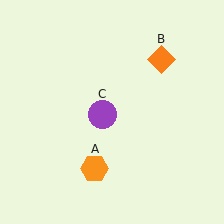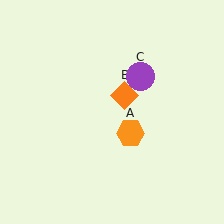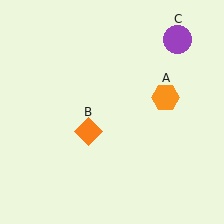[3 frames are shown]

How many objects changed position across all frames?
3 objects changed position: orange hexagon (object A), orange diamond (object B), purple circle (object C).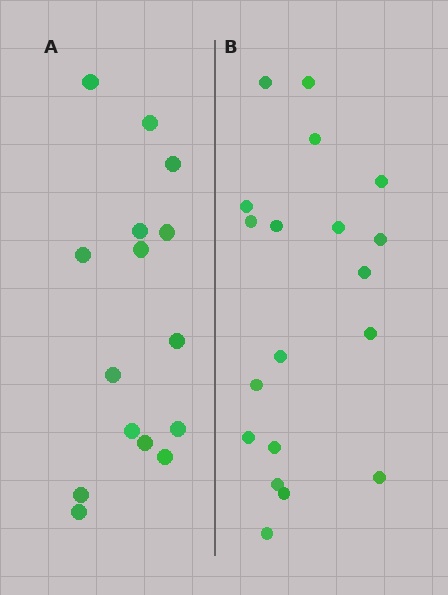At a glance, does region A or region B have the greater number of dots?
Region B (the right region) has more dots.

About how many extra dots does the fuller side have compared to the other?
Region B has about 4 more dots than region A.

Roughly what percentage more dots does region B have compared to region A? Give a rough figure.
About 25% more.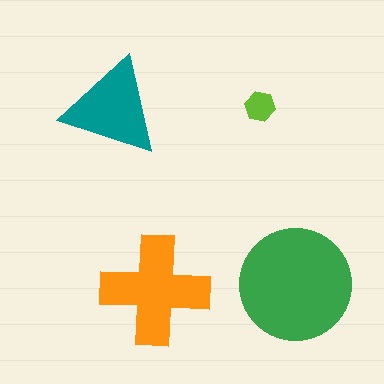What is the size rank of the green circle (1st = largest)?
1st.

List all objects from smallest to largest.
The lime hexagon, the teal triangle, the orange cross, the green circle.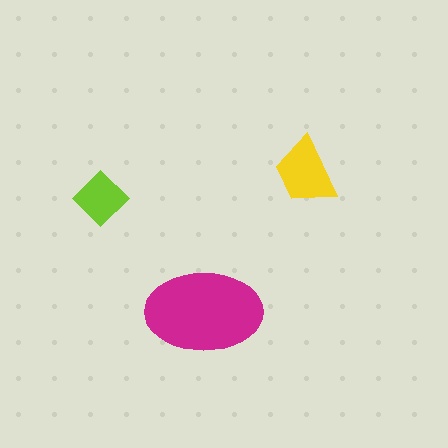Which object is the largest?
The magenta ellipse.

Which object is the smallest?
The lime diamond.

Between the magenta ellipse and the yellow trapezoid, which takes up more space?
The magenta ellipse.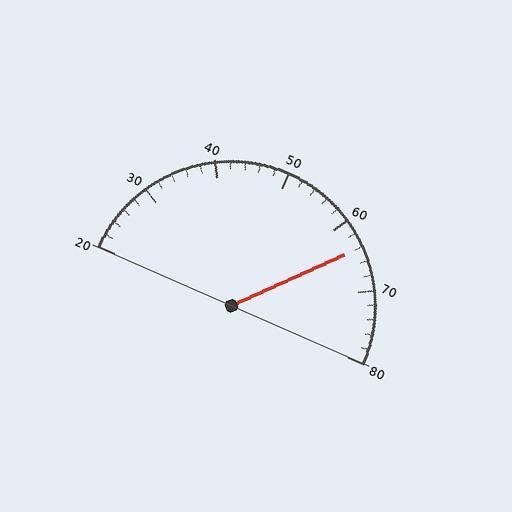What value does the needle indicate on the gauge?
The needle indicates approximately 64.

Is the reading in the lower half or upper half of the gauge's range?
The reading is in the upper half of the range (20 to 80).